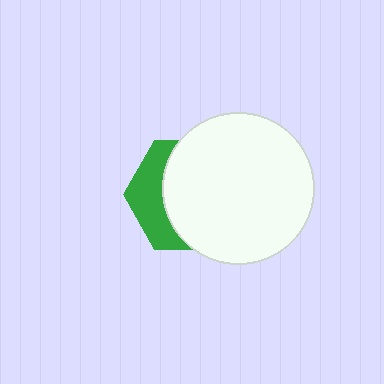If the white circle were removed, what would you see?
You would see the complete green hexagon.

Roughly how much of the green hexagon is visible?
A small part of it is visible (roughly 33%).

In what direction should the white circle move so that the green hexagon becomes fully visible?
The white circle should move right. That is the shortest direction to clear the overlap and leave the green hexagon fully visible.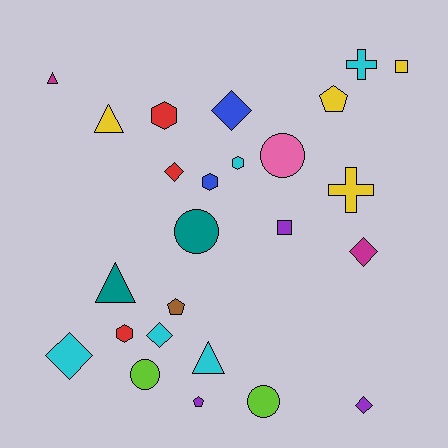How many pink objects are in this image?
There is 1 pink object.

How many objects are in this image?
There are 25 objects.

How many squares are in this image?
There are 2 squares.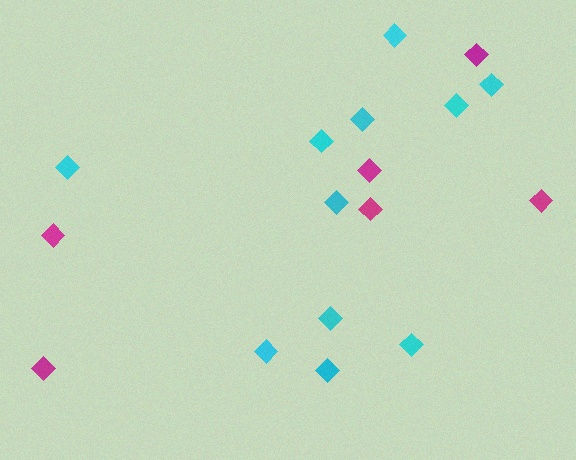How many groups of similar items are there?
There are 2 groups: one group of cyan diamonds (11) and one group of magenta diamonds (6).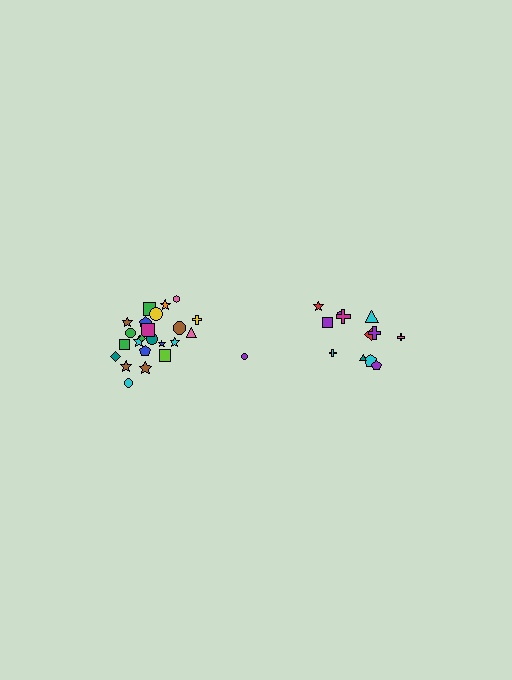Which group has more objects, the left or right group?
The left group.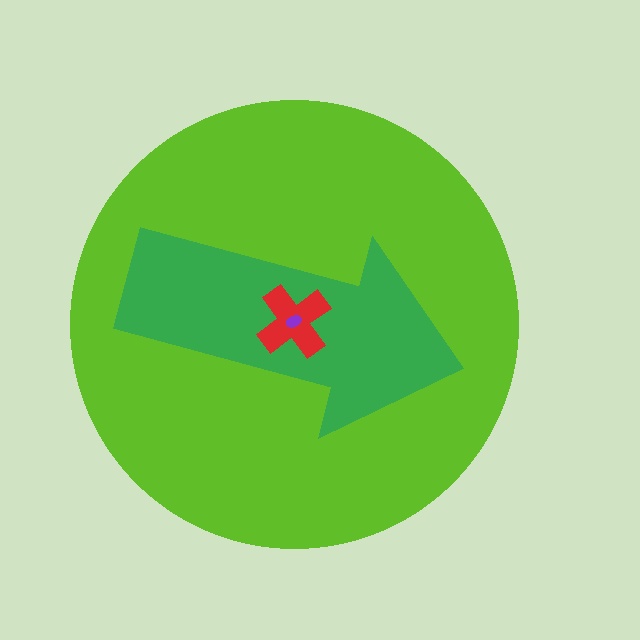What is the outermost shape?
The lime circle.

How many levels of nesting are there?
4.